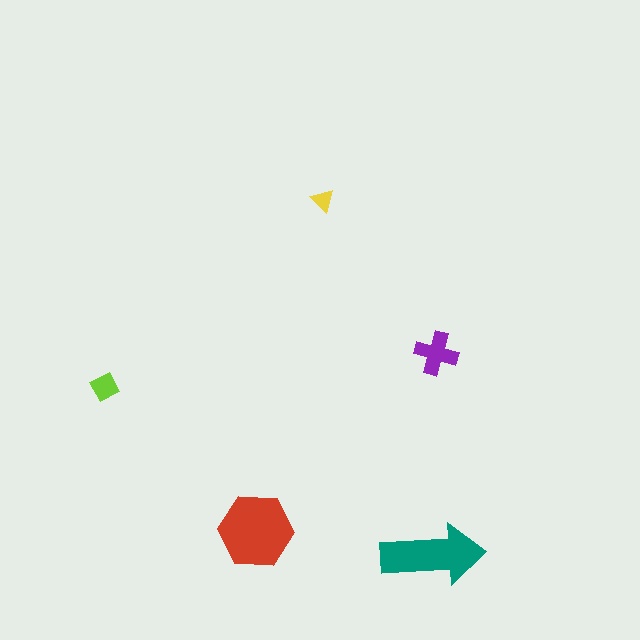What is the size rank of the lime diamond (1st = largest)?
4th.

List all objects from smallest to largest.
The yellow triangle, the lime diamond, the purple cross, the teal arrow, the red hexagon.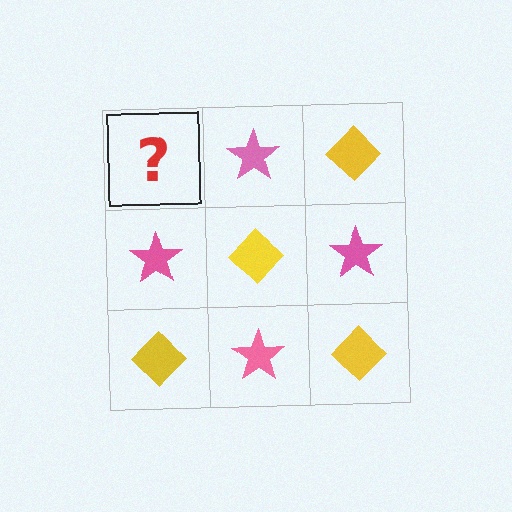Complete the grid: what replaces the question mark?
The question mark should be replaced with a yellow diamond.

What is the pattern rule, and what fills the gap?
The rule is that it alternates yellow diamond and pink star in a checkerboard pattern. The gap should be filled with a yellow diamond.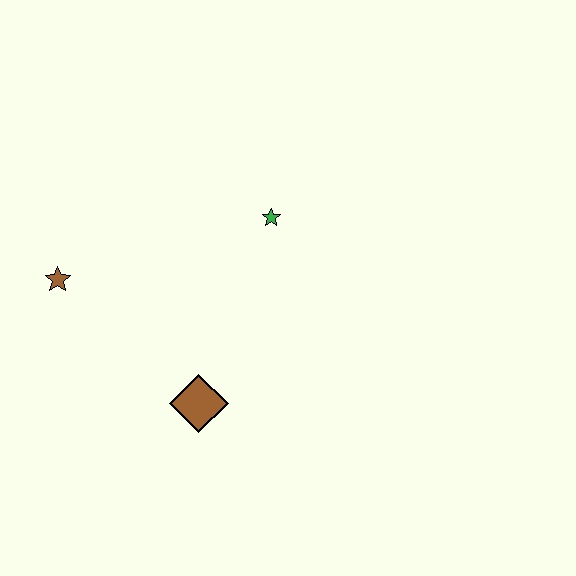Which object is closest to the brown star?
The brown diamond is closest to the brown star.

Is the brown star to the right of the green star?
No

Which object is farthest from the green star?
The brown star is farthest from the green star.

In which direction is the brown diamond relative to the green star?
The brown diamond is below the green star.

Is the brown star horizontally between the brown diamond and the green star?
No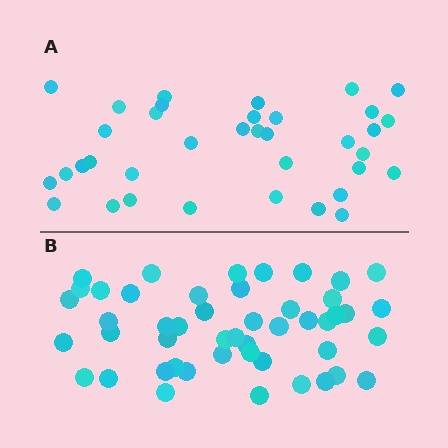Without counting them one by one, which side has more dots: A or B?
Region B (the bottom region) has more dots.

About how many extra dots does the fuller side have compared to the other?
Region B has roughly 12 or so more dots than region A.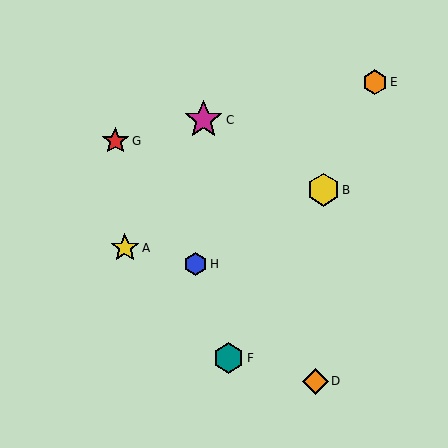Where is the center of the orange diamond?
The center of the orange diamond is at (315, 381).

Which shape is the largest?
The magenta star (labeled C) is the largest.